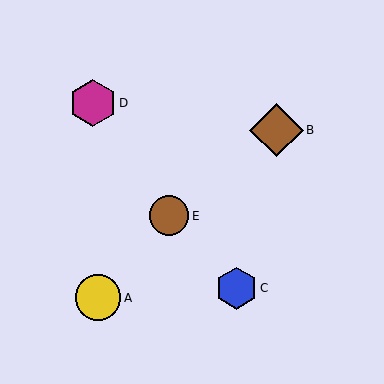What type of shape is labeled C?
Shape C is a blue hexagon.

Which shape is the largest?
The brown diamond (labeled B) is the largest.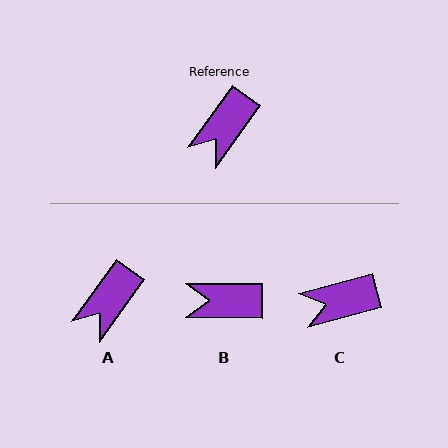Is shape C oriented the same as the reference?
No, it is off by about 40 degrees.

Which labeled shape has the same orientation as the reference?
A.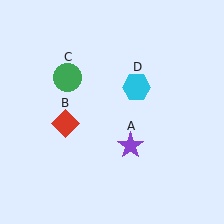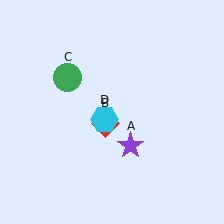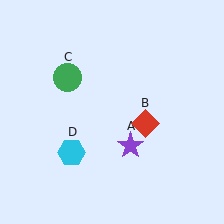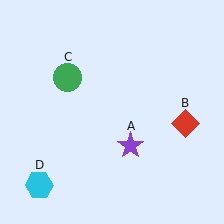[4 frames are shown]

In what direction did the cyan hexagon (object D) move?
The cyan hexagon (object D) moved down and to the left.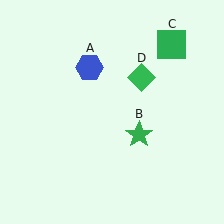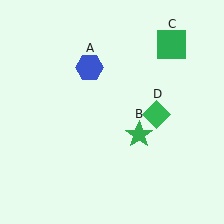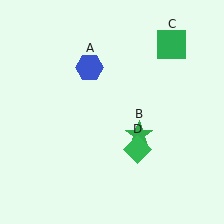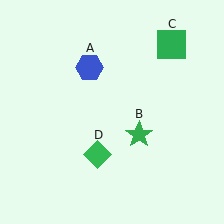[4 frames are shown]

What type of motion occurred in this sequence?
The green diamond (object D) rotated clockwise around the center of the scene.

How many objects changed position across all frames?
1 object changed position: green diamond (object D).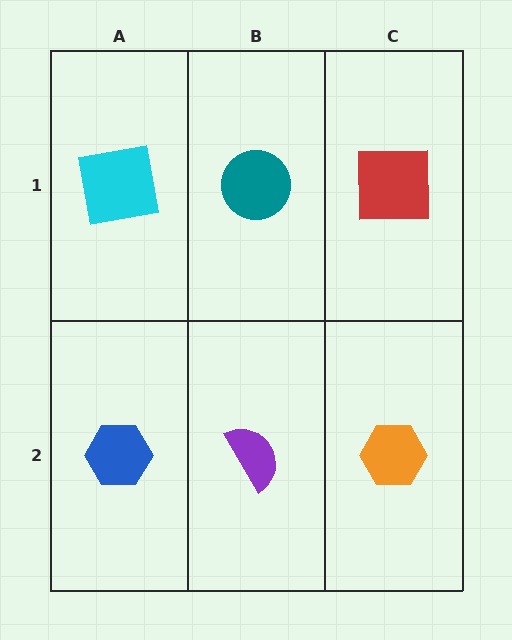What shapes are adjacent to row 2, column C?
A red square (row 1, column C), a purple semicircle (row 2, column B).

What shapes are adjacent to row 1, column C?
An orange hexagon (row 2, column C), a teal circle (row 1, column B).